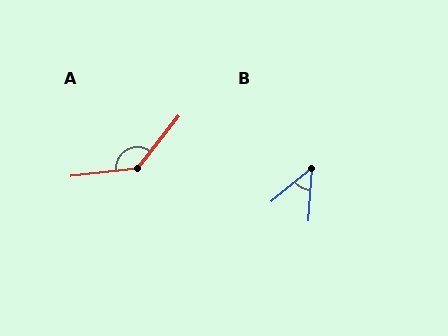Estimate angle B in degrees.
Approximately 46 degrees.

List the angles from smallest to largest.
B (46°), A (135°).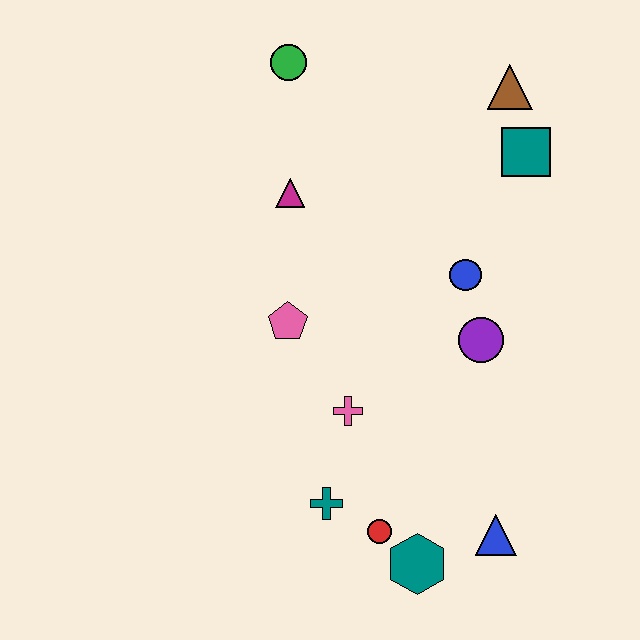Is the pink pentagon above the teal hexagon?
Yes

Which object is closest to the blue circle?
The purple circle is closest to the blue circle.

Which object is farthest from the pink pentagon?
The brown triangle is farthest from the pink pentagon.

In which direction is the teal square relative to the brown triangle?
The teal square is below the brown triangle.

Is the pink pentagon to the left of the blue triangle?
Yes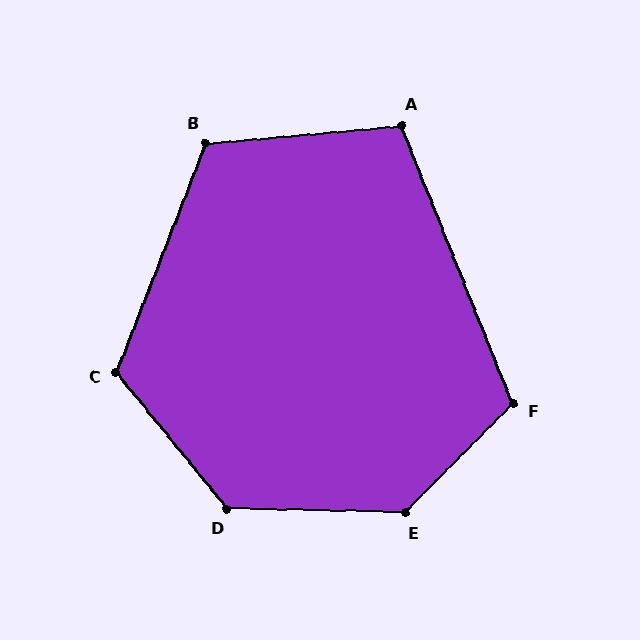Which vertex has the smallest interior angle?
A, at approximately 107 degrees.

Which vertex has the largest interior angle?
E, at approximately 134 degrees.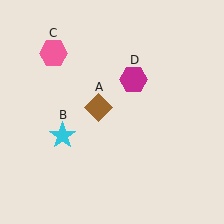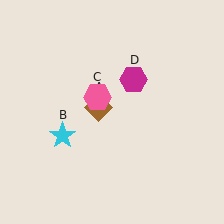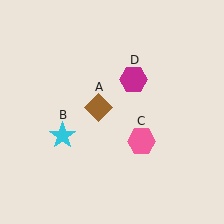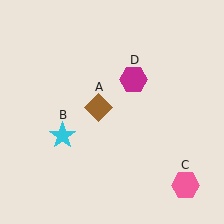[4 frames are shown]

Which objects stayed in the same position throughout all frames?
Brown diamond (object A) and cyan star (object B) and magenta hexagon (object D) remained stationary.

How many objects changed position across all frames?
1 object changed position: pink hexagon (object C).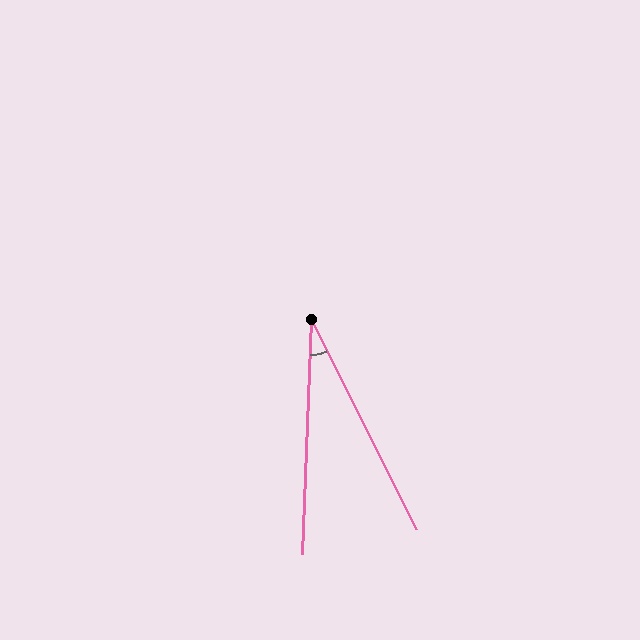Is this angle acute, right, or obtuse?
It is acute.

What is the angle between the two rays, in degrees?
Approximately 29 degrees.